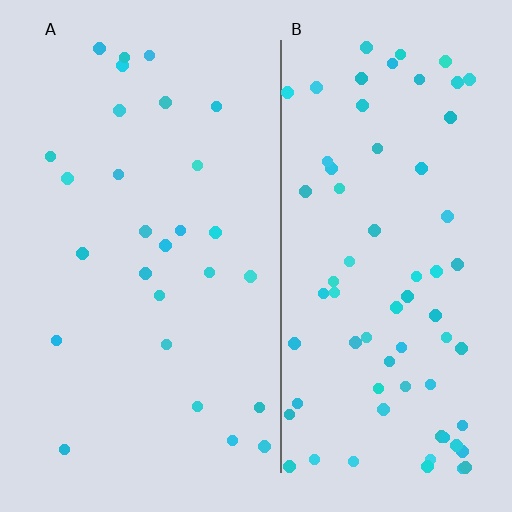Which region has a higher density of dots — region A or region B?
B (the right).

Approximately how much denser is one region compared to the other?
Approximately 2.6× — region B over region A.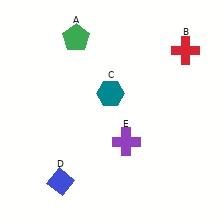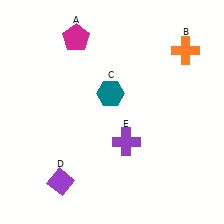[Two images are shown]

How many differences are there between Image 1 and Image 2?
There are 3 differences between the two images.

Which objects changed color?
A changed from green to magenta. B changed from red to orange. D changed from blue to purple.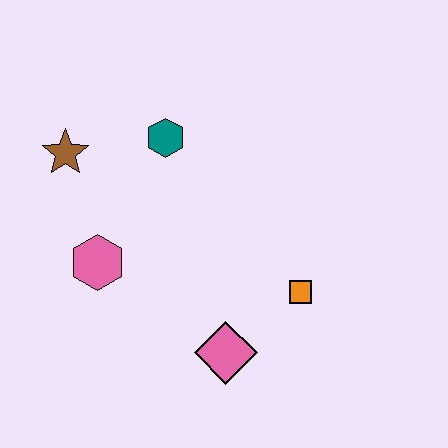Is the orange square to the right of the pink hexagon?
Yes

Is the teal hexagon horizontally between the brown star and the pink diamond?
Yes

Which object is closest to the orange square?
The pink diamond is closest to the orange square.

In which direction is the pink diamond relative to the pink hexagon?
The pink diamond is to the right of the pink hexagon.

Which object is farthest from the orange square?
The brown star is farthest from the orange square.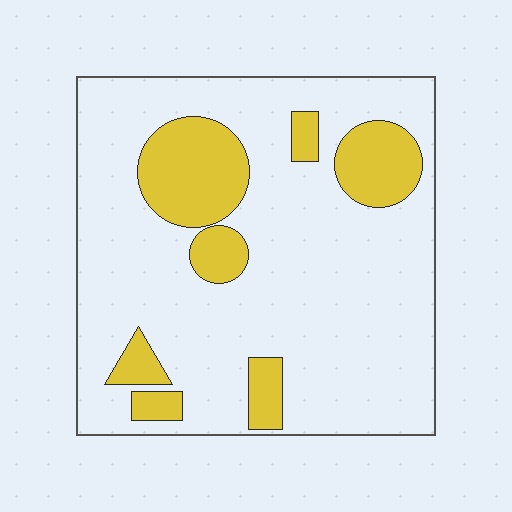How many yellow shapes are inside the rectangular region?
7.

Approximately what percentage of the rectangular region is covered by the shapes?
Approximately 20%.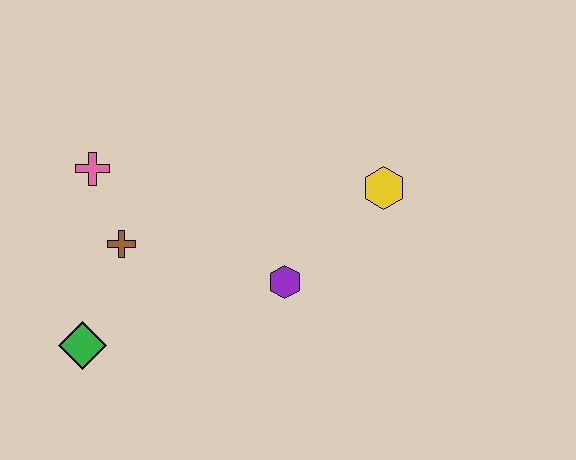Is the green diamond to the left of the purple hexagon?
Yes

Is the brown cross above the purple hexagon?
Yes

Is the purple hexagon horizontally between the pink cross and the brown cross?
No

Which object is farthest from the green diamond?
The yellow hexagon is farthest from the green diamond.